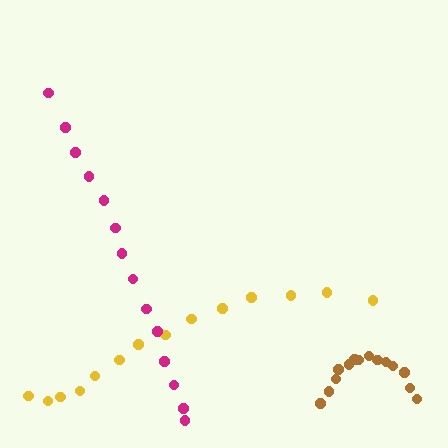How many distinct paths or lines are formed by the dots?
There are 3 distinct paths.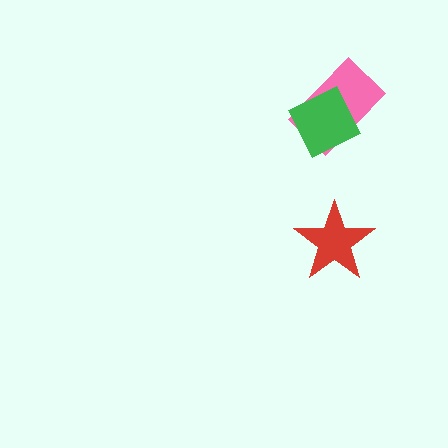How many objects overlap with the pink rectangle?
1 object overlaps with the pink rectangle.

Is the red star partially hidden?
No, no other shape covers it.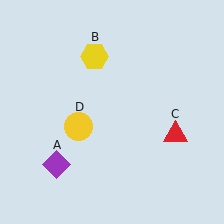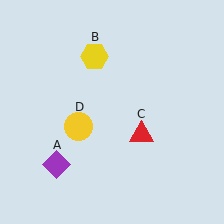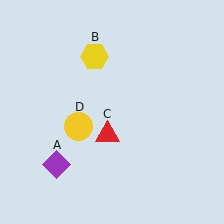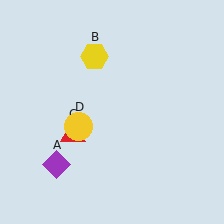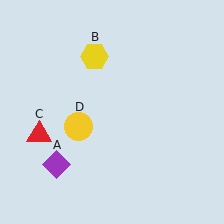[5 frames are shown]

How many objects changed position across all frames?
1 object changed position: red triangle (object C).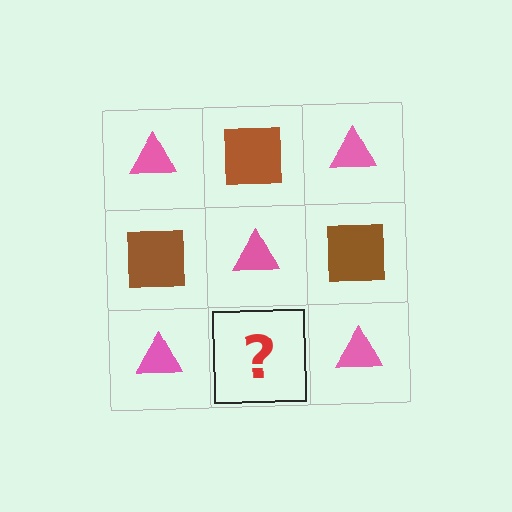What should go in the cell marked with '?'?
The missing cell should contain a brown square.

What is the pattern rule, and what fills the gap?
The rule is that it alternates pink triangle and brown square in a checkerboard pattern. The gap should be filled with a brown square.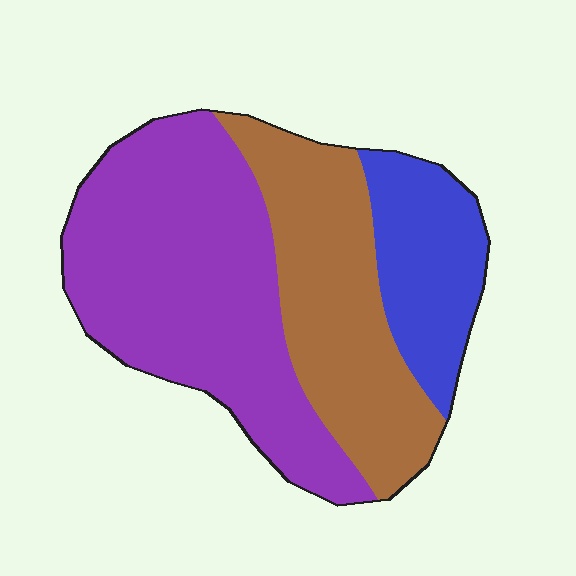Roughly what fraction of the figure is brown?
Brown covers about 30% of the figure.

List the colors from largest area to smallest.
From largest to smallest: purple, brown, blue.